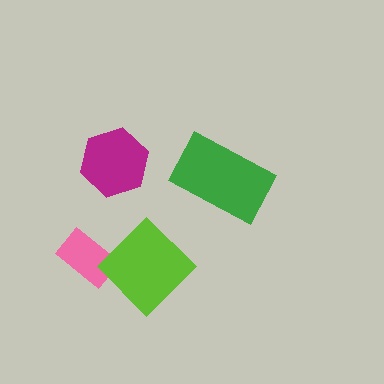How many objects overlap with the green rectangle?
0 objects overlap with the green rectangle.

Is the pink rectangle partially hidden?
Yes, it is partially covered by another shape.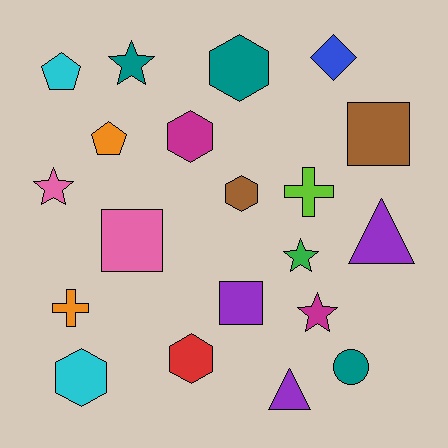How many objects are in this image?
There are 20 objects.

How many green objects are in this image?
There is 1 green object.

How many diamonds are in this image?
There is 1 diamond.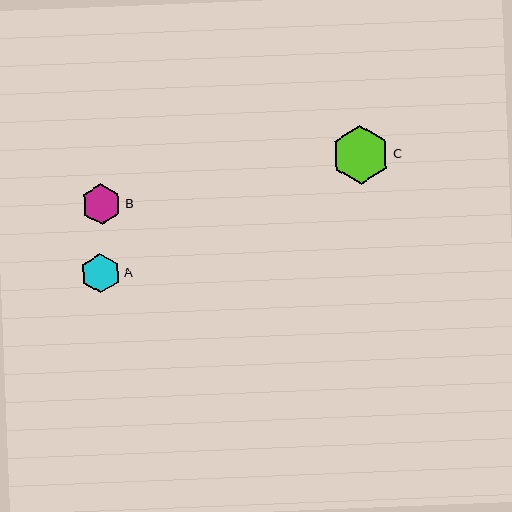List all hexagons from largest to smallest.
From largest to smallest: C, B, A.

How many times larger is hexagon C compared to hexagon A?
Hexagon C is approximately 1.5 times the size of hexagon A.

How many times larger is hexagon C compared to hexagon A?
Hexagon C is approximately 1.5 times the size of hexagon A.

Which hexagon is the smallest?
Hexagon A is the smallest with a size of approximately 40 pixels.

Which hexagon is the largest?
Hexagon C is the largest with a size of approximately 59 pixels.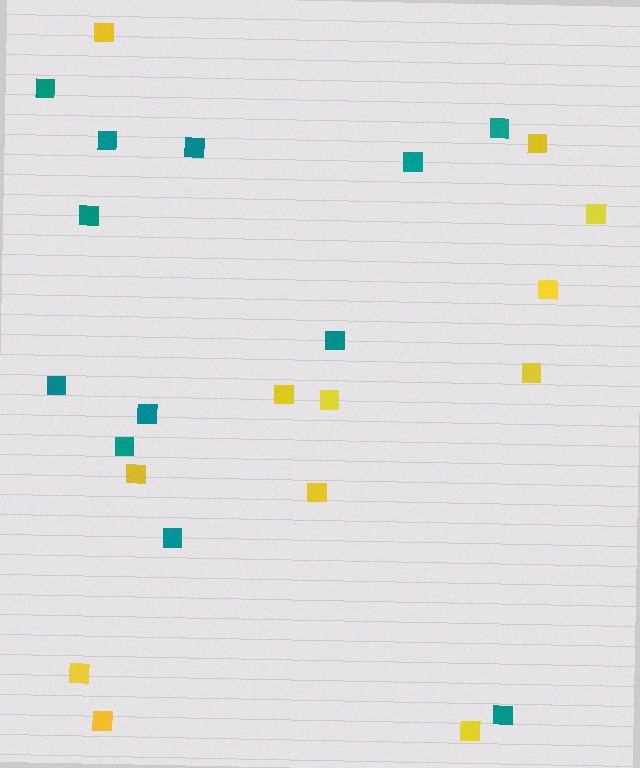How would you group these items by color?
There are 2 groups: one group of teal squares (12) and one group of yellow squares (12).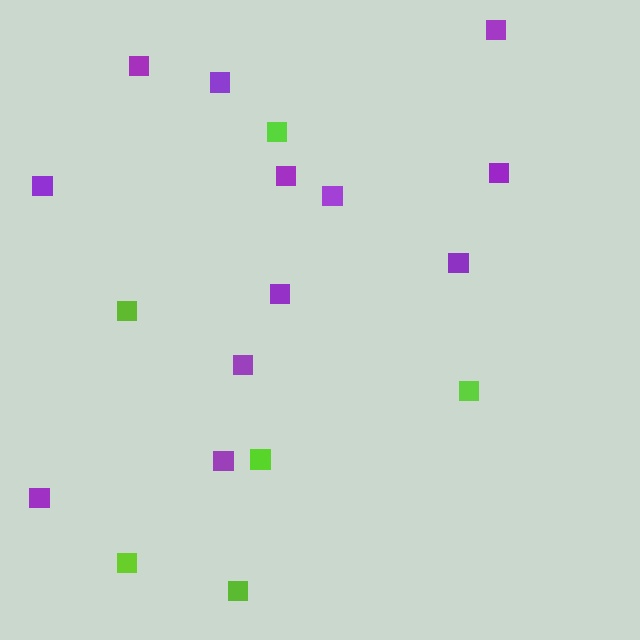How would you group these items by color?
There are 2 groups: one group of purple squares (12) and one group of lime squares (6).